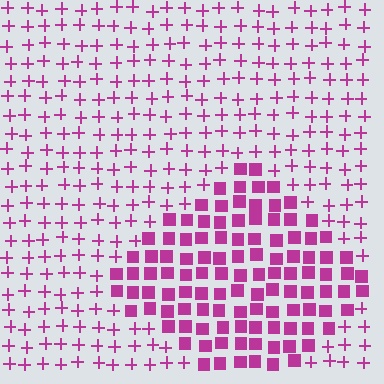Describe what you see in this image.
The image is filled with small magenta elements arranged in a uniform grid. A diamond-shaped region contains squares, while the surrounding area contains plus signs. The boundary is defined purely by the change in element shape.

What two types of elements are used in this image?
The image uses squares inside the diamond region and plus signs outside it.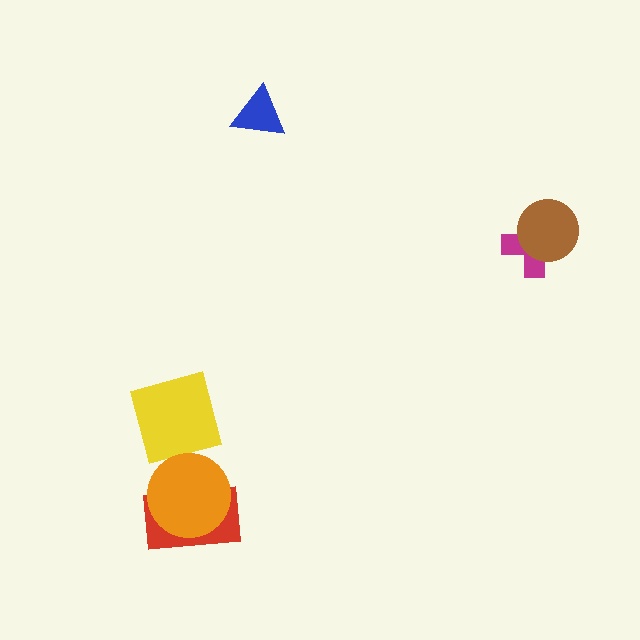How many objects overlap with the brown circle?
1 object overlaps with the brown circle.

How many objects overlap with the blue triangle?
0 objects overlap with the blue triangle.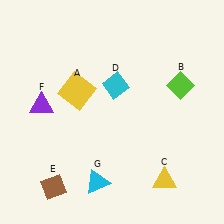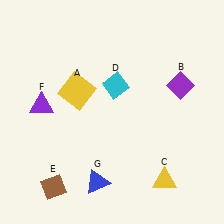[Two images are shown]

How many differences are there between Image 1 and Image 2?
There are 2 differences between the two images.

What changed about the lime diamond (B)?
In Image 1, B is lime. In Image 2, it changed to purple.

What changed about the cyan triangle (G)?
In Image 1, G is cyan. In Image 2, it changed to blue.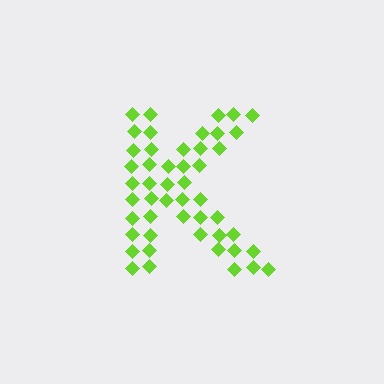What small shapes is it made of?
It is made of small diamonds.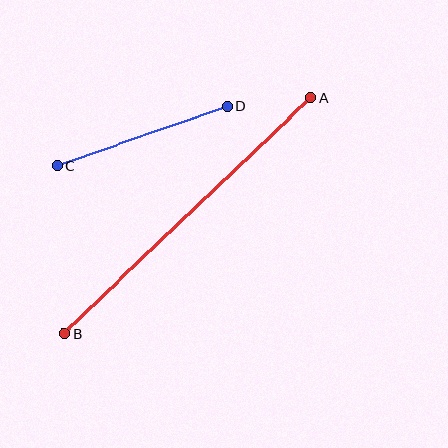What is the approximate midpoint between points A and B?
The midpoint is at approximately (188, 215) pixels.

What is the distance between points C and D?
The distance is approximately 181 pixels.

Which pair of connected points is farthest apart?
Points A and B are farthest apart.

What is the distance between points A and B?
The distance is approximately 342 pixels.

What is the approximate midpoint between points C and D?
The midpoint is at approximately (143, 136) pixels.